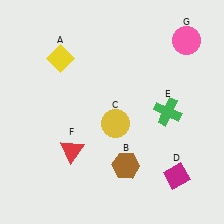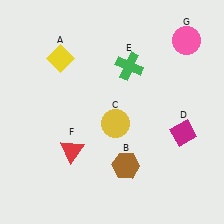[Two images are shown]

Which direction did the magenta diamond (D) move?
The magenta diamond (D) moved up.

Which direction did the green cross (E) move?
The green cross (E) moved up.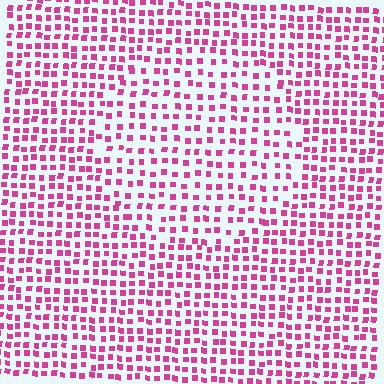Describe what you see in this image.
The image contains small magenta elements arranged at two different densities. A circle-shaped region is visible where the elements are less densely packed than the surrounding area.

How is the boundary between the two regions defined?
The boundary is defined by a change in element density (approximately 1.4x ratio). All elements are the same color, size, and shape.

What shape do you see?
I see a circle.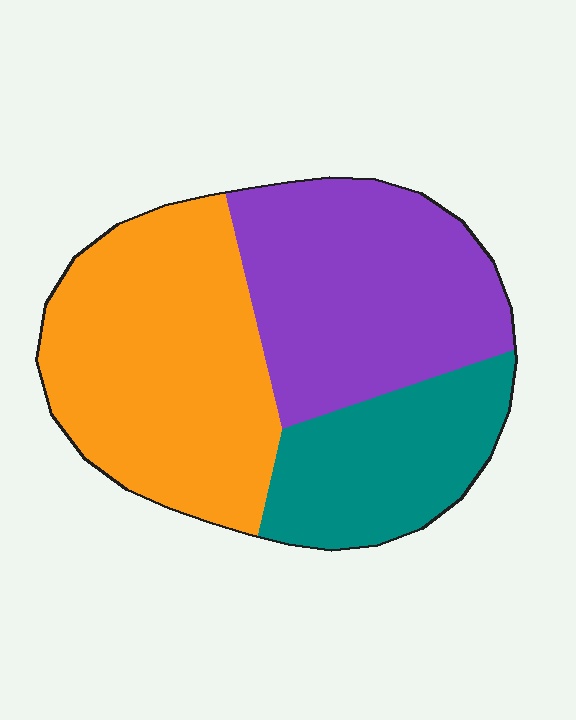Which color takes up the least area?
Teal, at roughly 25%.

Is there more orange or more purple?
Orange.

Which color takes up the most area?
Orange, at roughly 40%.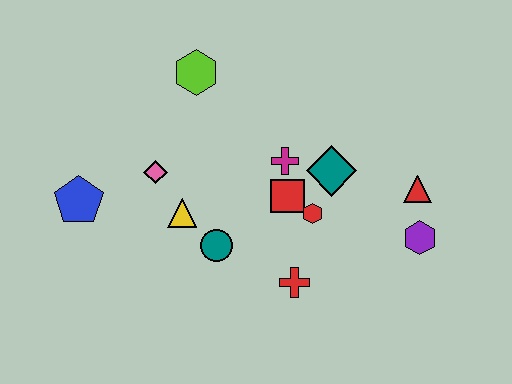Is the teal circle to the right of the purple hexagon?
No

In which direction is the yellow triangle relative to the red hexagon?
The yellow triangle is to the left of the red hexagon.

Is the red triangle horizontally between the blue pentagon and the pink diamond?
No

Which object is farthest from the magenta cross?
The blue pentagon is farthest from the magenta cross.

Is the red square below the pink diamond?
Yes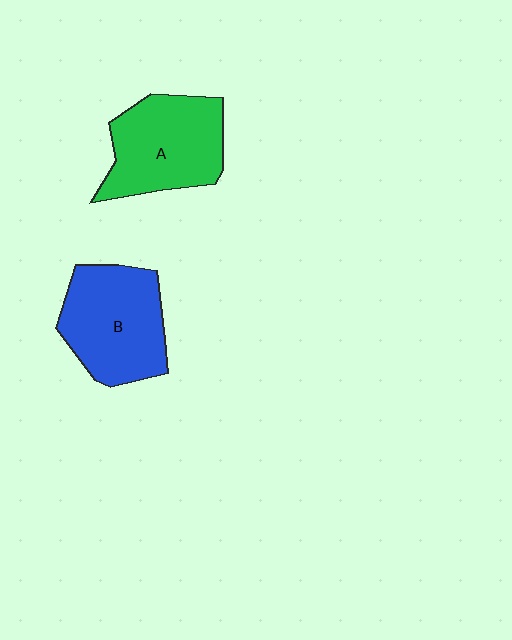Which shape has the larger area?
Shape B (blue).